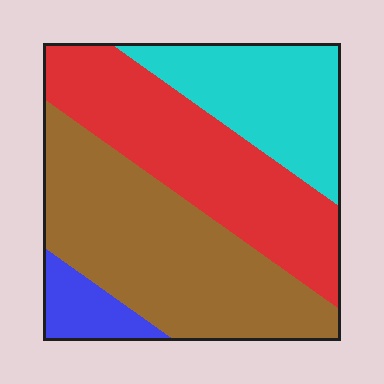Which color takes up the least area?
Blue, at roughly 5%.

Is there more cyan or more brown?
Brown.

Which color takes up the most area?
Brown, at roughly 40%.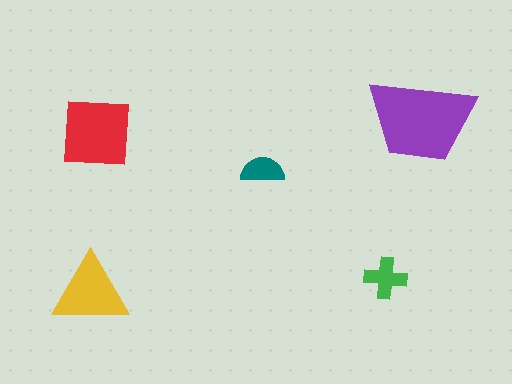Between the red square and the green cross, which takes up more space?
The red square.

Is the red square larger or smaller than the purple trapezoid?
Smaller.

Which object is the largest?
The purple trapezoid.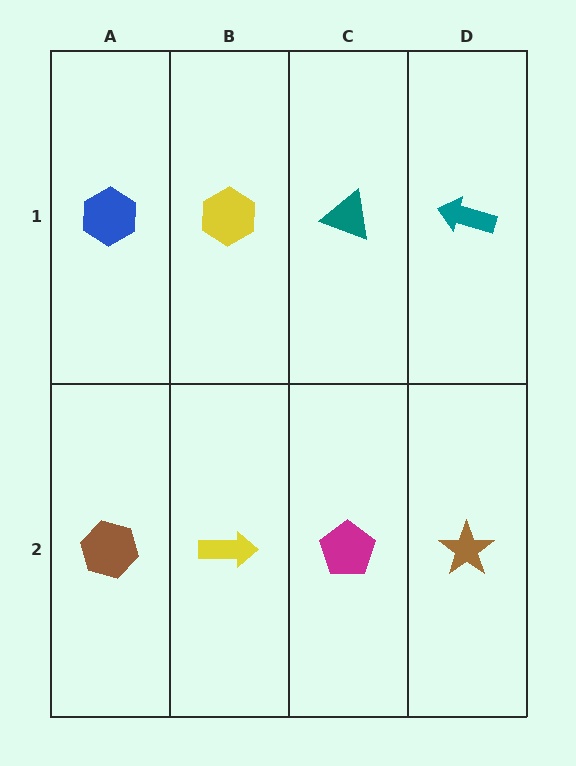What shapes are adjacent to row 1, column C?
A magenta pentagon (row 2, column C), a yellow hexagon (row 1, column B), a teal arrow (row 1, column D).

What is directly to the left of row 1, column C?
A yellow hexagon.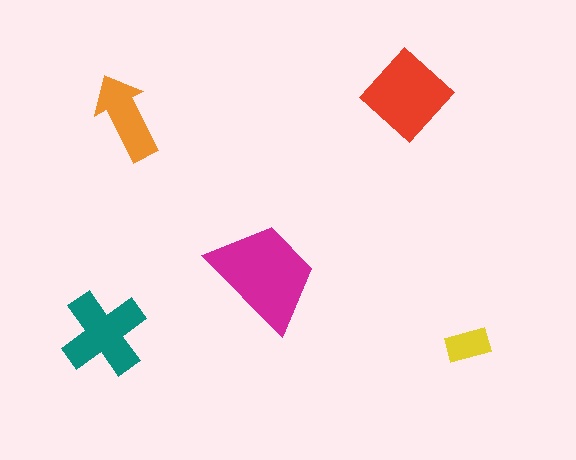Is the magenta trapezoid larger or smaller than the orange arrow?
Larger.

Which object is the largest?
The magenta trapezoid.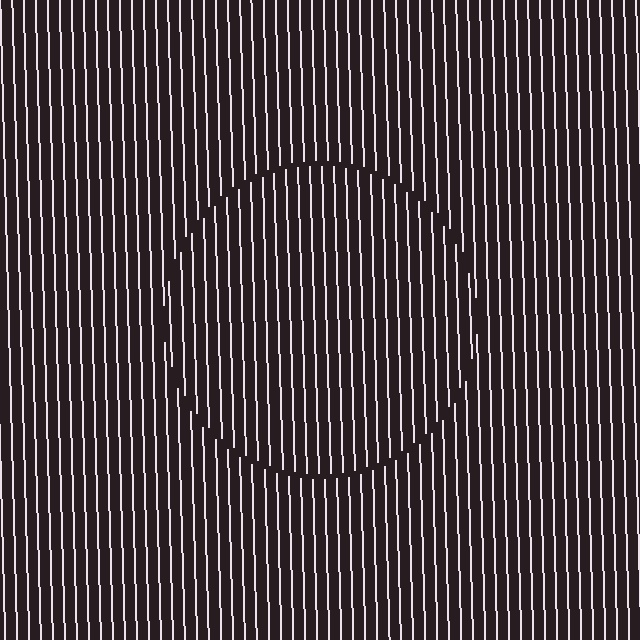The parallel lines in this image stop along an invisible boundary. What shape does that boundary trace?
An illusory circle. The interior of the shape contains the same grating, shifted by half a period — the contour is defined by the phase discontinuity where line-ends from the inner and outer gratings abut.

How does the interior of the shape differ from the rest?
The interior of the shape contains the same grating, shifted by half a period — the contour is defined by the phase discontinuity where line-ends from the inner and outer gratings abut.